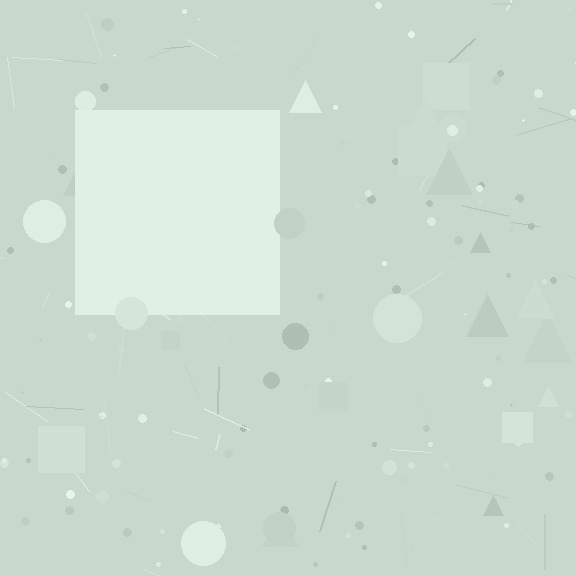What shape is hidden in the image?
A square is hidden in the image.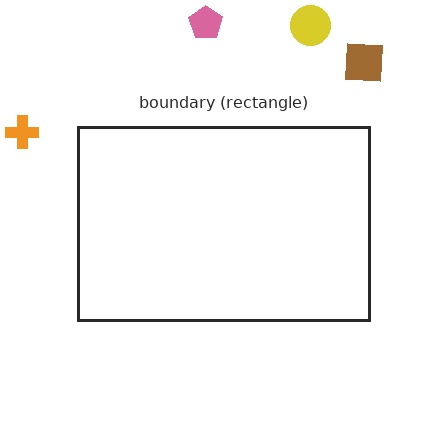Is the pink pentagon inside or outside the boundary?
Outside.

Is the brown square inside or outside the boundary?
Outside.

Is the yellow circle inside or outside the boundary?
Outside.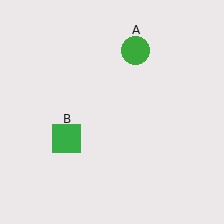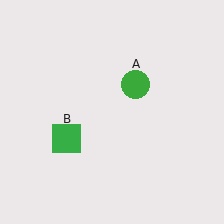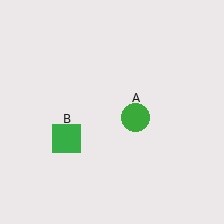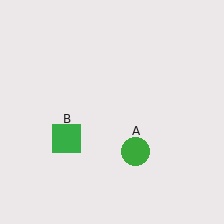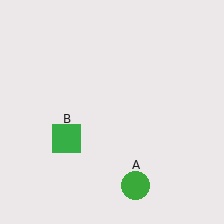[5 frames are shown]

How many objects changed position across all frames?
1 object changed position: green circle (object A).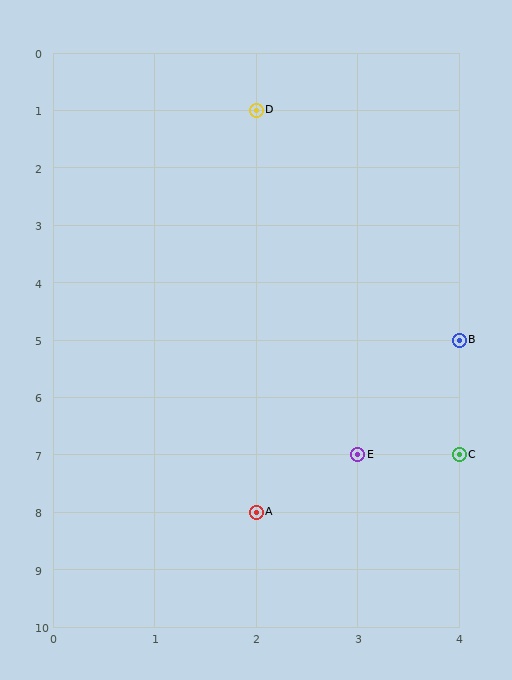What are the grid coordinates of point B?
Point B is at grid coordinates (4, 5).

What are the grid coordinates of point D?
Point D is at grid coordinates (2, 1).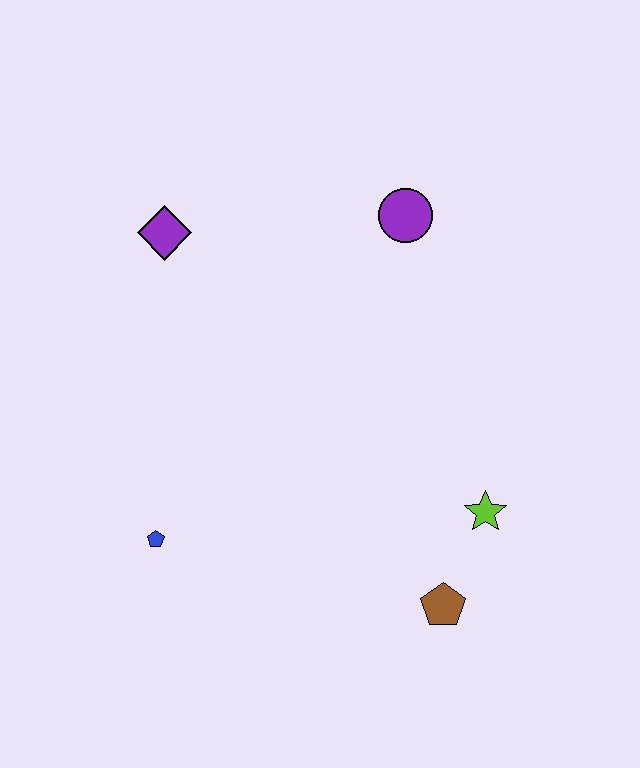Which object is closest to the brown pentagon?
The lime star is closest to the brown pentagon.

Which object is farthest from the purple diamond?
The brown pentagon is farthest from the purple diamond.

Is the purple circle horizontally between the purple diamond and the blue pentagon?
No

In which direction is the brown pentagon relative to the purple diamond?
The brown pentagon is below the purple diamond.